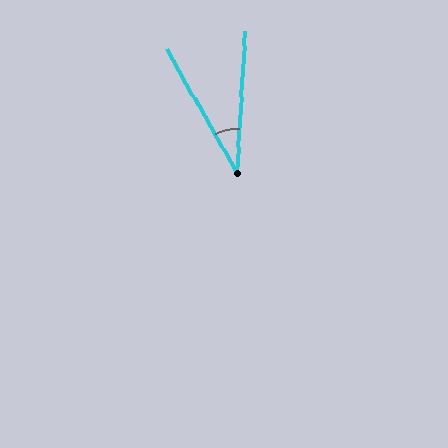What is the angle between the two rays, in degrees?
Approximately 33 degrees.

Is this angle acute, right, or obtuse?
It is acute.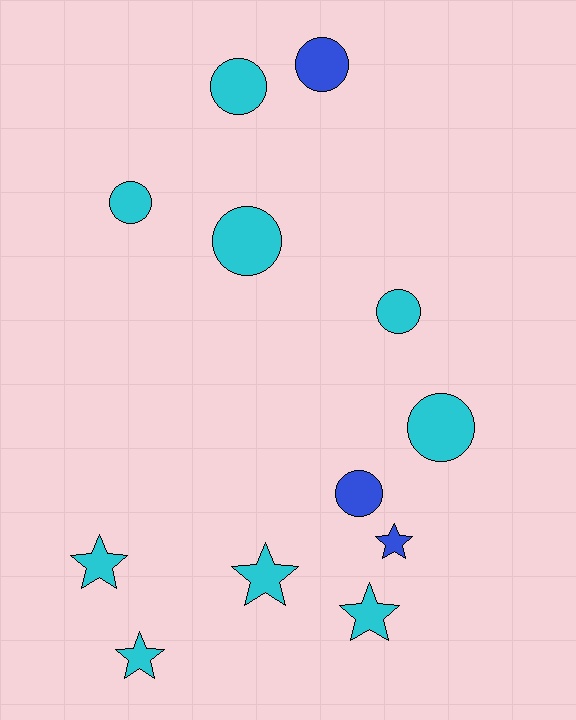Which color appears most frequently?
Cyan, with 9 objects.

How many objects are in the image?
There are 12 objects.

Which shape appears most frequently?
Circle, with 7 objects.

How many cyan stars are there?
There are 4 cyan stars.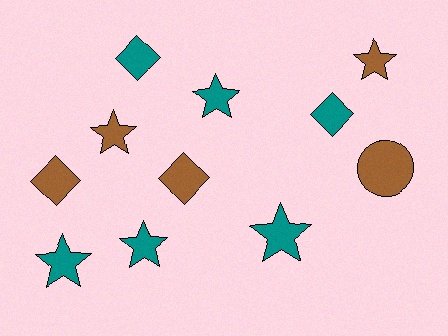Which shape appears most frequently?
Star, with 6 objects.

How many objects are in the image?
There are 11 objects.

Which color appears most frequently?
Teal, with 6 objects.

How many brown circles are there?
There is 1 brown circle.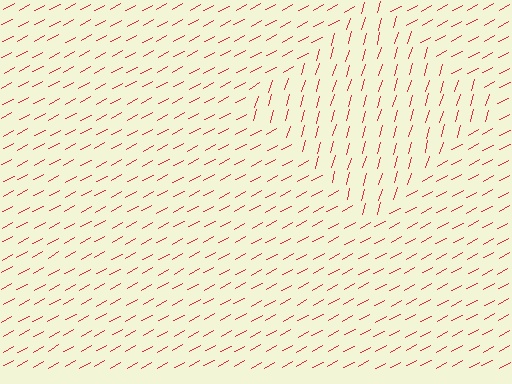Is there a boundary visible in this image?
Yes, there is a texture boundary formed by a change in line orientation.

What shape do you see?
I see a diamond.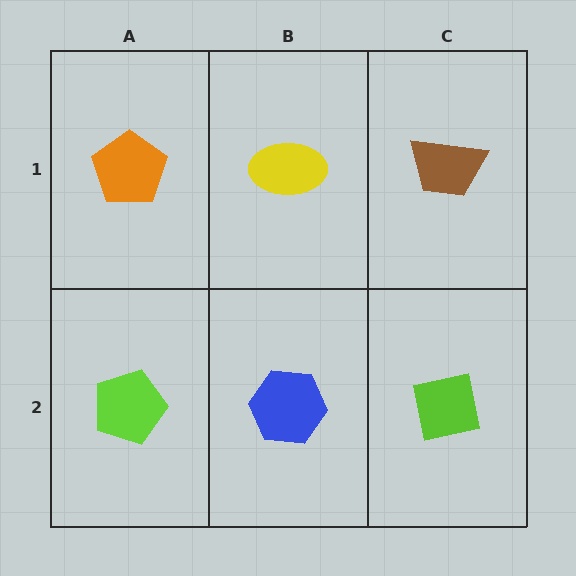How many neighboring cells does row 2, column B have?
3.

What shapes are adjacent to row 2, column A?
An orange pentagon (row 1, column A), a blue hexagon (row 2, column B).